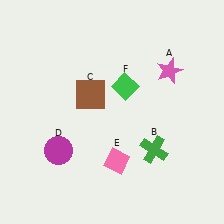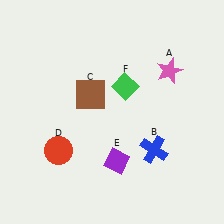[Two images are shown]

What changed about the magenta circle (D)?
In Image 1, D is magenta. In Image 2, it changed to red.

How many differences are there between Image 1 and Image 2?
There are 3 differences between the two images.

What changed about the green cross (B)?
In Image 1, B is green. In Image 2, it changed to blue.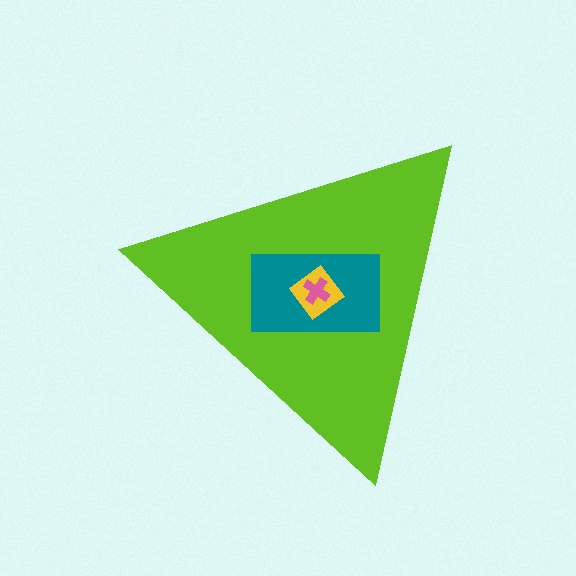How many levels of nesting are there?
4.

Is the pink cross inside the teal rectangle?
Yes.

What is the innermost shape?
The pink cross.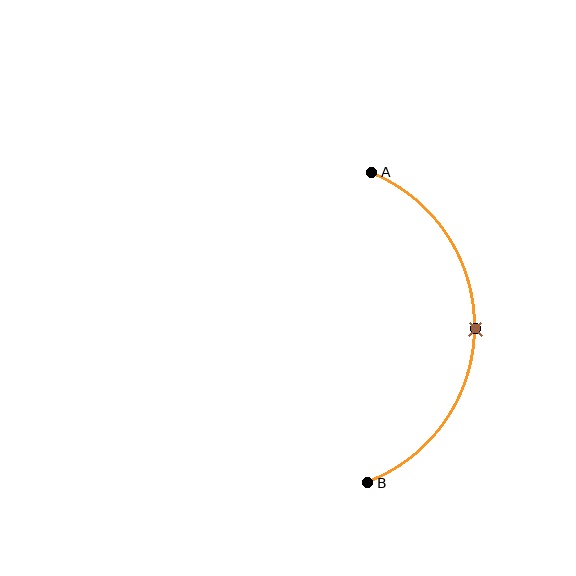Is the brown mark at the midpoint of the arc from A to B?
Yes. The brown mark lies on the arc at equal arc-length from both A and B — it is the arc midpoint.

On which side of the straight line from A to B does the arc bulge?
The arc bulges to the right of the straight line connecting A and B.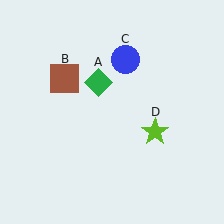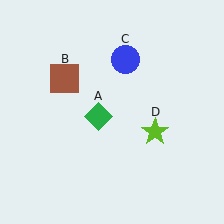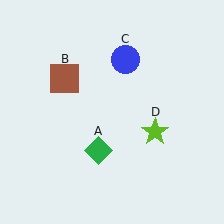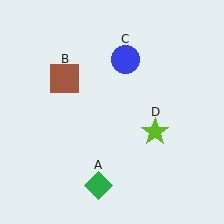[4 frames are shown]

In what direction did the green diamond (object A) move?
The green diamond (object A) moved down.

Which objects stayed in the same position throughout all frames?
Brown square (object B) and blue circle (object C) and lime star (object D) remained stationary.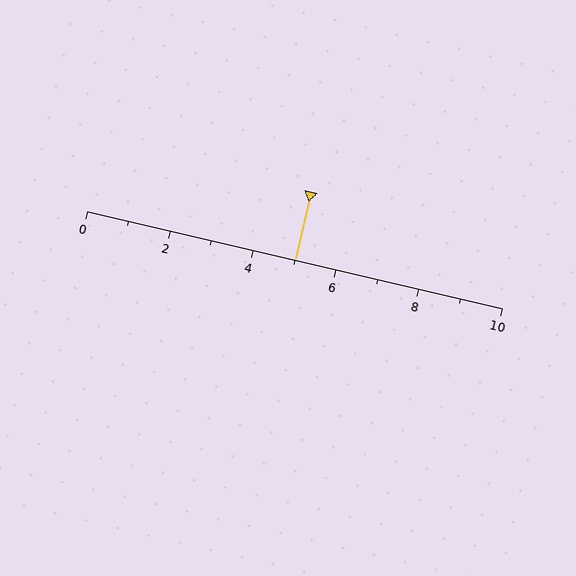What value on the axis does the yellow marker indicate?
The marker indicates approximately 5.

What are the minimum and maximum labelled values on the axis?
The axis runs from 0 to 10.